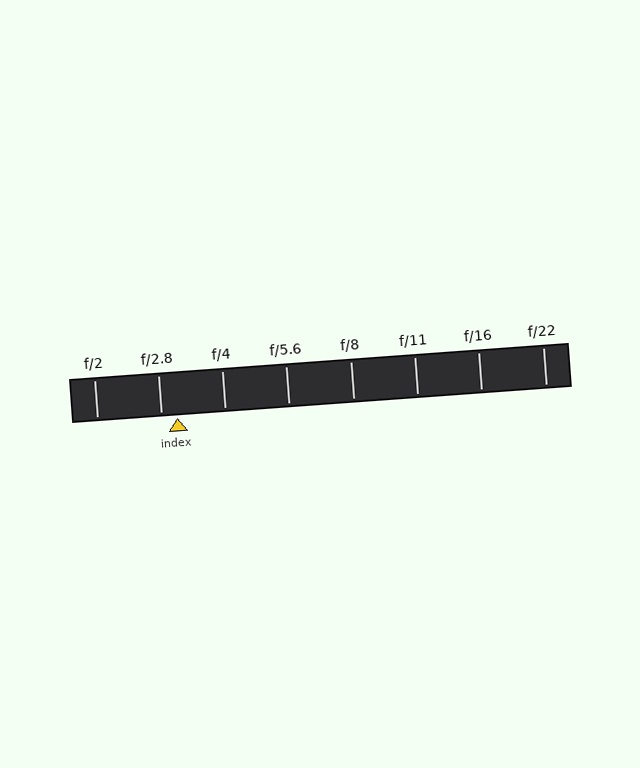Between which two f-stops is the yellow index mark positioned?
The index mark is between f/2.8 and f/4.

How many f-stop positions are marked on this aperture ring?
There are 8 f-stop positions marked.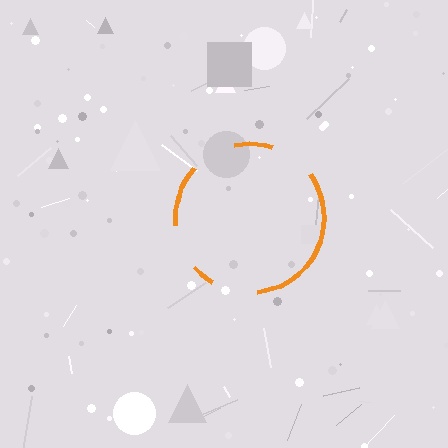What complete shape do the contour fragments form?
The contour fragments form a circle.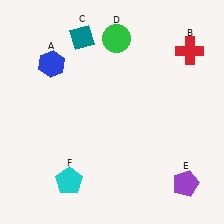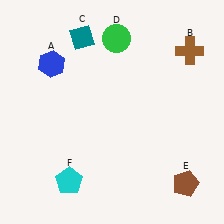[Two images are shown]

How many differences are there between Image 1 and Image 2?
There are 2 differences between the two images.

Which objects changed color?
B changed from red to brown. E changed from purple to brown.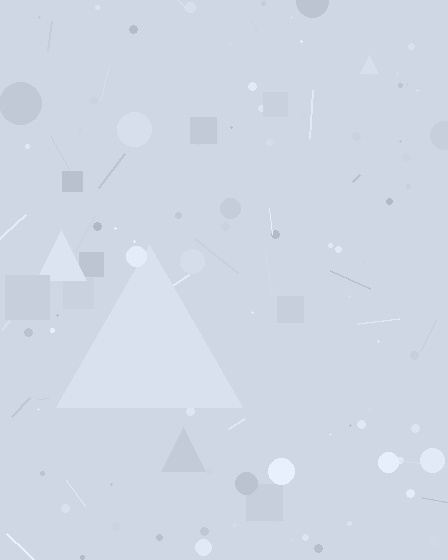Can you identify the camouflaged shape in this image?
The camouflaged shape is a triangle.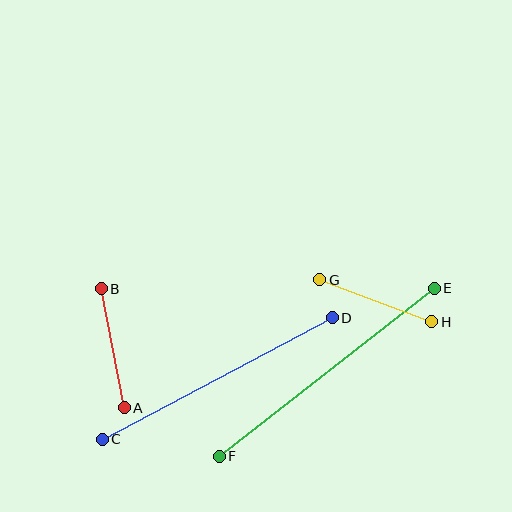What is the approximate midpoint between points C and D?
The midpoint is at approximately (217, 378) pixels.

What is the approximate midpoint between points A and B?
The midpoint is at approximately (113, 348) pixels.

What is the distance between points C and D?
The distance is approximately 261 pixels.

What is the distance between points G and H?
The distance is approximately 120 pixels.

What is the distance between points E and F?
The distance is approximately 273 pixels.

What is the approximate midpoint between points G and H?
The midpoint is at approximately (376, 301) pixels.